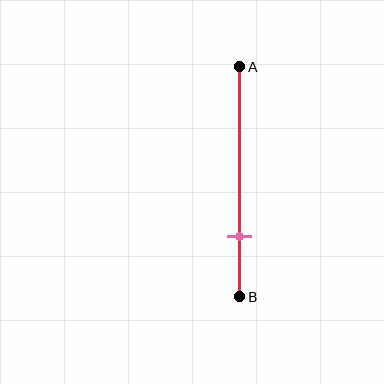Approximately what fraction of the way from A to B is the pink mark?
The pink mark is approximately 75% of the way from A to B.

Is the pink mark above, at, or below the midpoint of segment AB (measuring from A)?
The pink mark is below the midpoint of segment AB.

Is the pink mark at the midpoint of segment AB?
No, the mark is at about 75% from A, not at the 50% midpoint.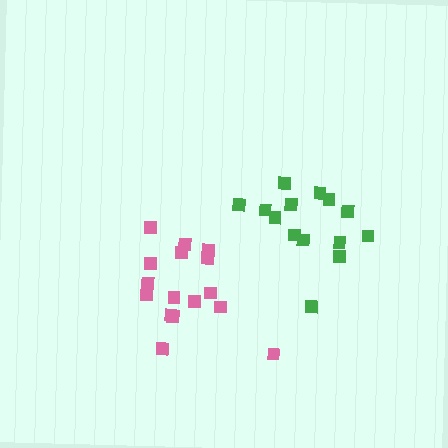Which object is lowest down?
The pink cluster is bottommost.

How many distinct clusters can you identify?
There are 2 distinct clusters.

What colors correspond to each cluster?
The clusters are colored: pink, green.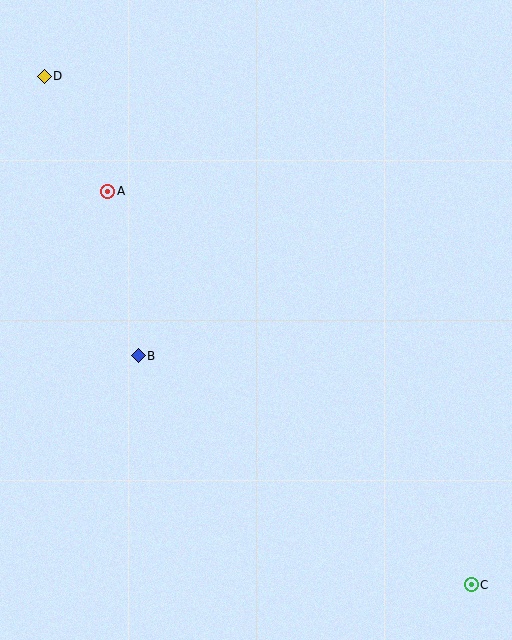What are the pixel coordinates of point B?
Point B is at (138, 356).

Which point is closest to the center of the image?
Point B at (138, 356) is closest to the center.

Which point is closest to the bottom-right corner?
Point C is closest to the bottom-right corner.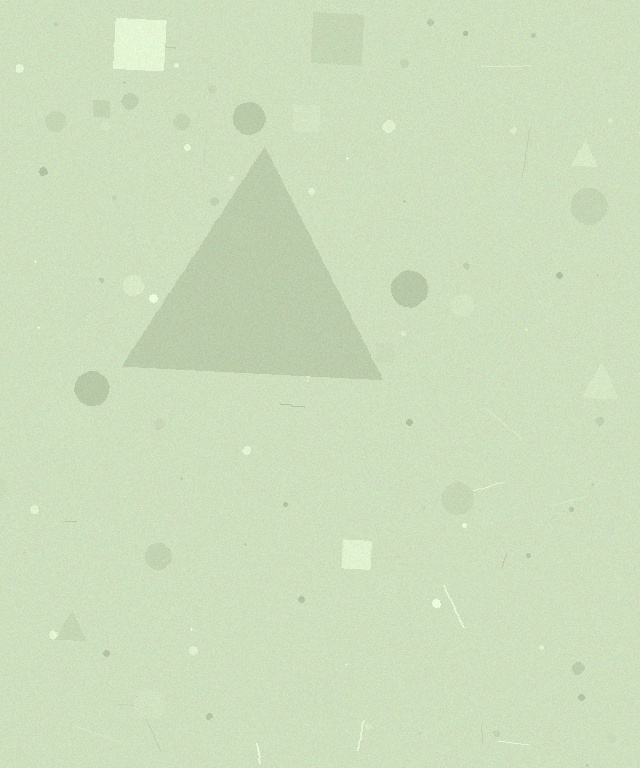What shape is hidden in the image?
A triangle is hidden in the image.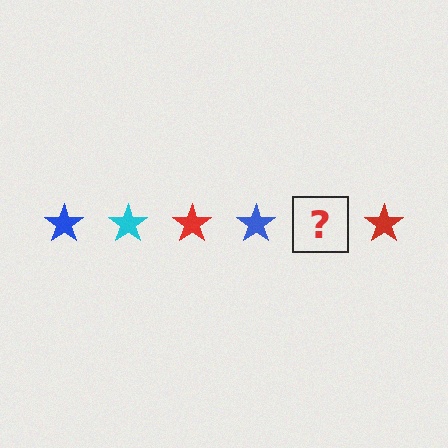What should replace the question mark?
The question mark should be replaced with a cyan star.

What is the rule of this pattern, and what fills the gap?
The rule is that the pattern cycles through blue, cyan, red stars. The gap should be filled with a cyan star.